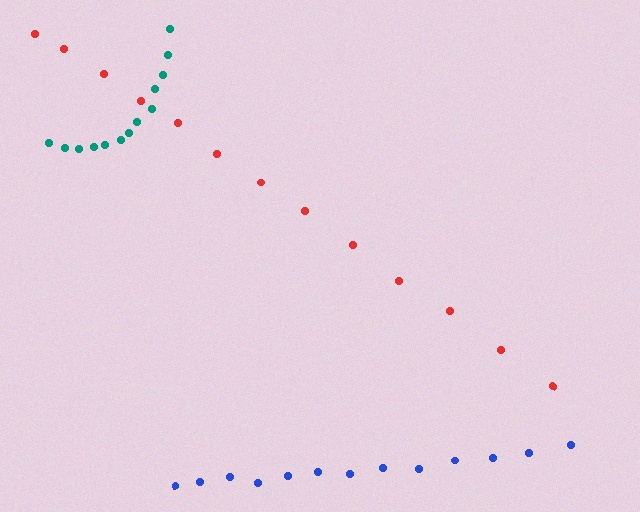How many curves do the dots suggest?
There are 3 distinct paths.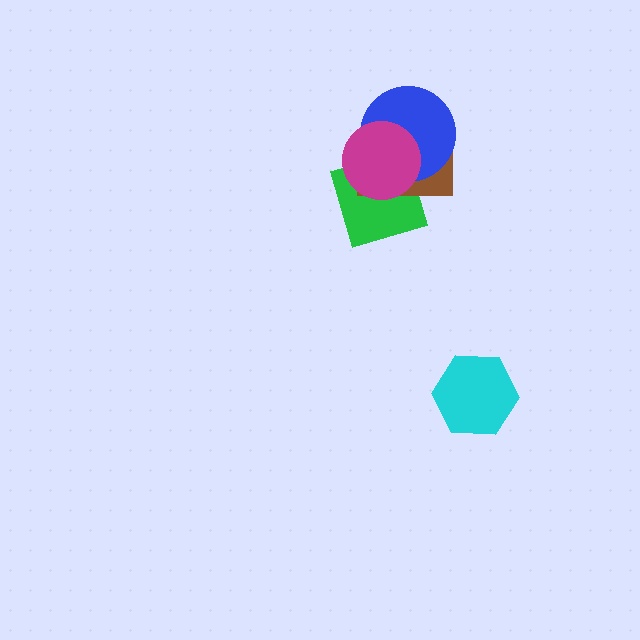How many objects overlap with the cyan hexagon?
0 objects overlap with the cyan hexagon.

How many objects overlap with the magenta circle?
3 objects overlap with the magenta circle.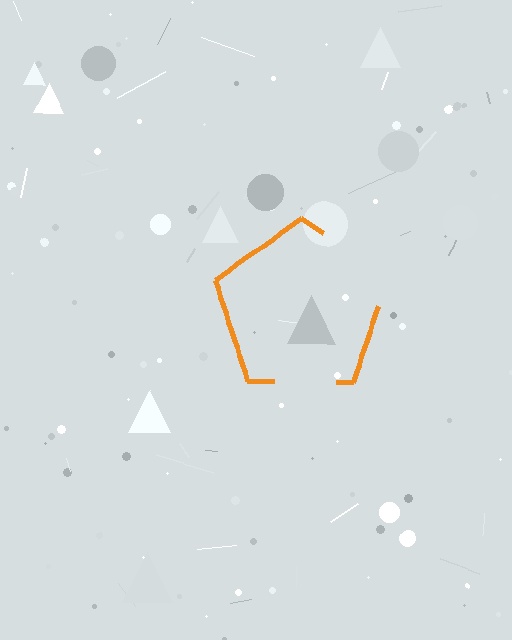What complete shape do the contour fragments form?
The contour fragments form a pentagon.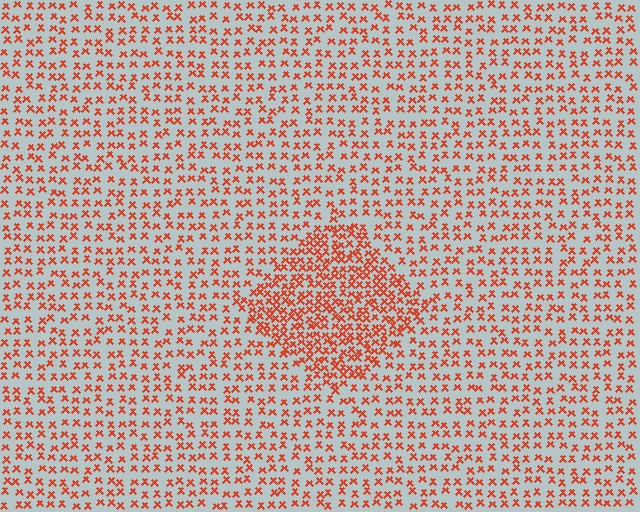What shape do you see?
I see a diamond.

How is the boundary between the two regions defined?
The boundary is defined by a change in element density (approximately 2.0x ratio). All elements are the same color, size, and shape.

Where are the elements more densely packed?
The elements are more densely packed inside the diamond boundary.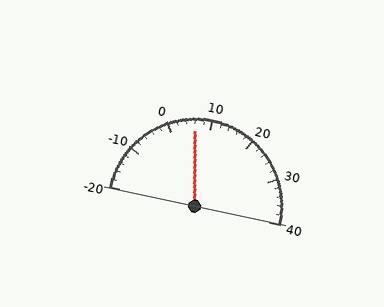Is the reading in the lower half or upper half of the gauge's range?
The reading is in the lower half of the range (-20 to 40).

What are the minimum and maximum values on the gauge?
The gauge ranges from -20 to 40.